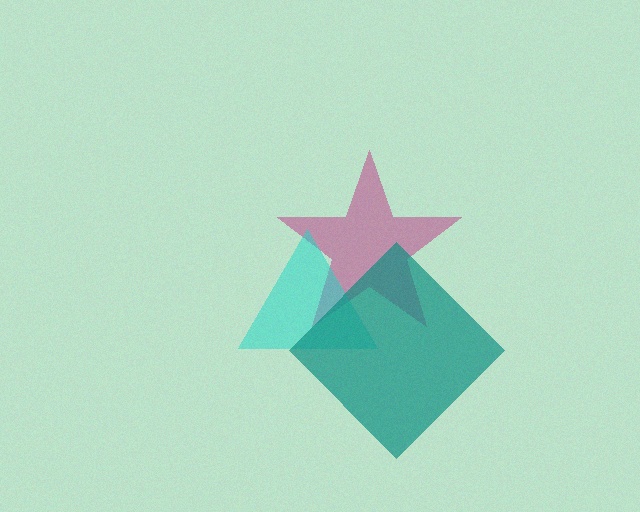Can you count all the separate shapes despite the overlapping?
Yes, there are 3 separate shapes.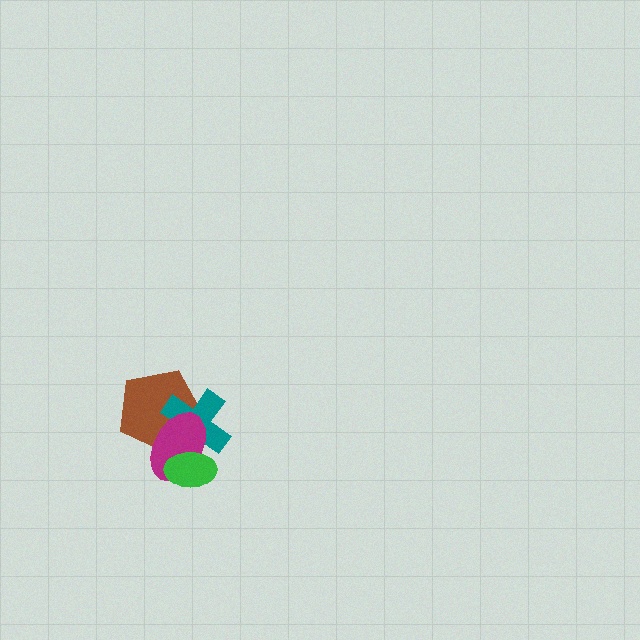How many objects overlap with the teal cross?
3 objects overlap with the teal cross.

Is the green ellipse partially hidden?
No, no other shape covers it.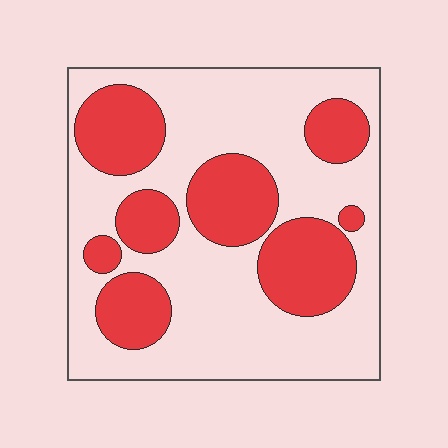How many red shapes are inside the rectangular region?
8.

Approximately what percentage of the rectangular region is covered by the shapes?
Approximately 35%.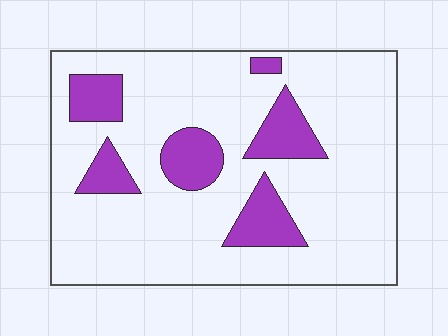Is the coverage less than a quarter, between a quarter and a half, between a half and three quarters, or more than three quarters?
Less than a quarter.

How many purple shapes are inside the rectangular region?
6.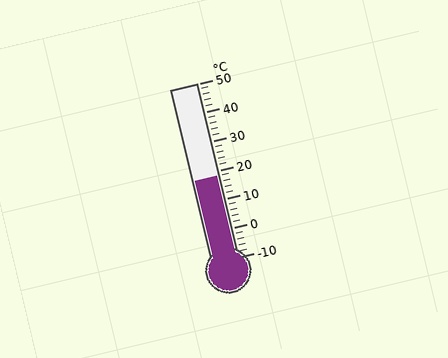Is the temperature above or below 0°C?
The temperature is above 0°C.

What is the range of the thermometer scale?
The thermometer scale ranges from -10°C to 50°C.